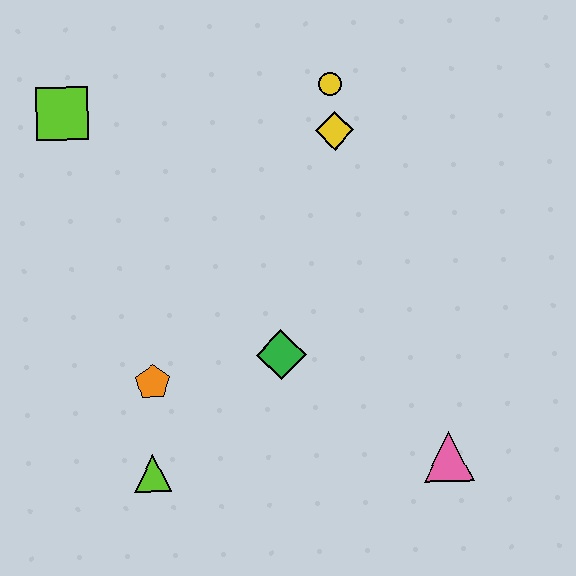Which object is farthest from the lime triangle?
The yellow circle is farthest from the lime triangle.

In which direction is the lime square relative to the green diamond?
The lime square is above the green diamond.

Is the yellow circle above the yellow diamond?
Yes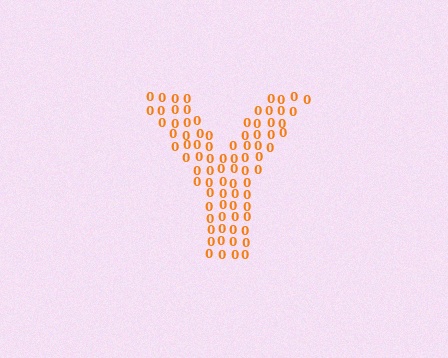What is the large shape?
The large shape is the letter Y.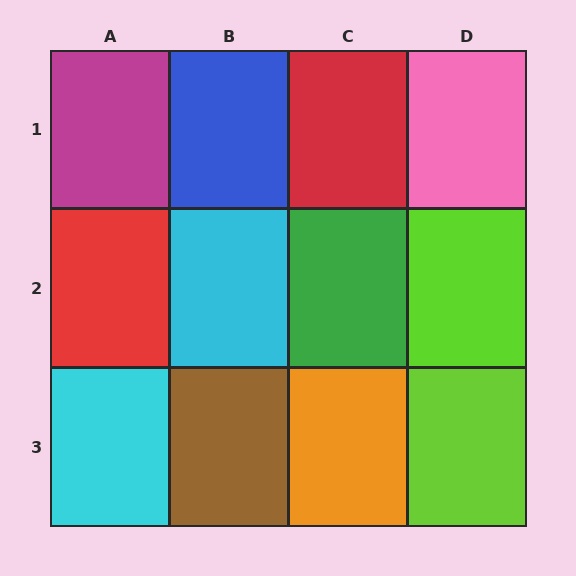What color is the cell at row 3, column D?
Lime.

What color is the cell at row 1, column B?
Blue.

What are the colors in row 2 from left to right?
Red, cyan, green, lime.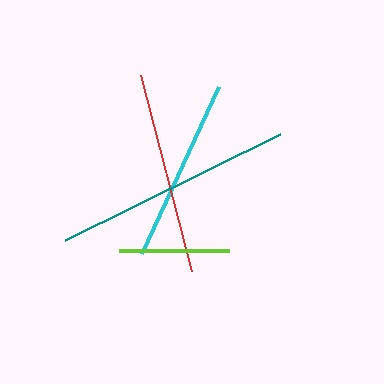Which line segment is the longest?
The teal line is the longest at approximately 240 pixels.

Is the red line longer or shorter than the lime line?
The red line is longer than the lime line.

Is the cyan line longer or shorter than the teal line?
The teal line is longer than the cyan line.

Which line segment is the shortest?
The lime line is the shortest at approximately 110 pixels.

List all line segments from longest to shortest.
From longest to shortest: teal, red, cyan, lime.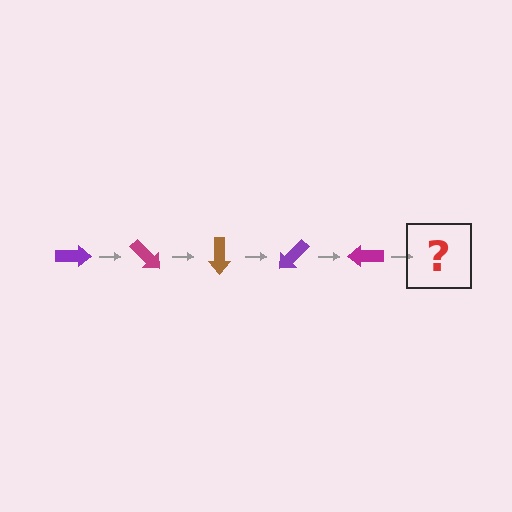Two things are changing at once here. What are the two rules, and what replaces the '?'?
The two rules are that it rotates 45 degrees each step and the color cycles through purple, magenta, and brown. The '?' should be a brown arrow, rotated 225 degrees from the start.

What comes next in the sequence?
The next element should be a brown arrow, rotated 225 degrees from the start.